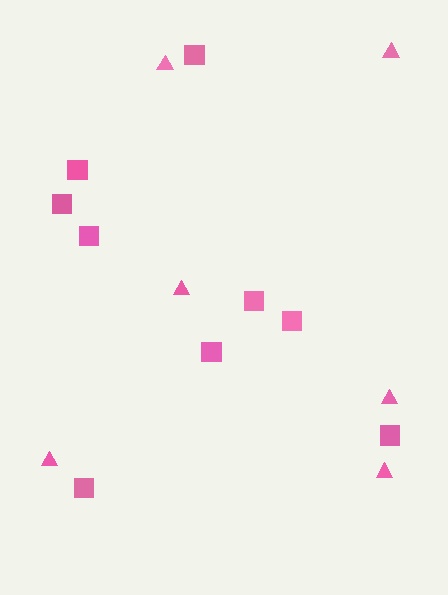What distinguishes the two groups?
There are 2 groups: one group of squares (9) and one group of triangles (6).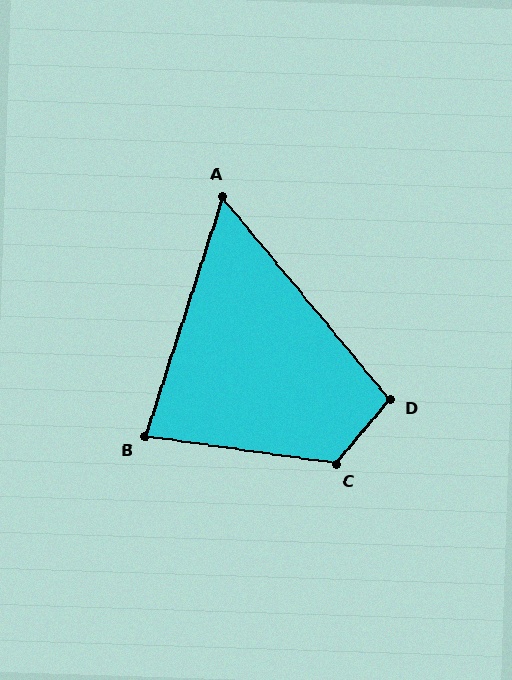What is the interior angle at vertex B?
Approximately 80 degrees (acute).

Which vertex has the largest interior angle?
C, at approximately 122 degrees.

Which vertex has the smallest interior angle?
A, at approximately 58 degrees.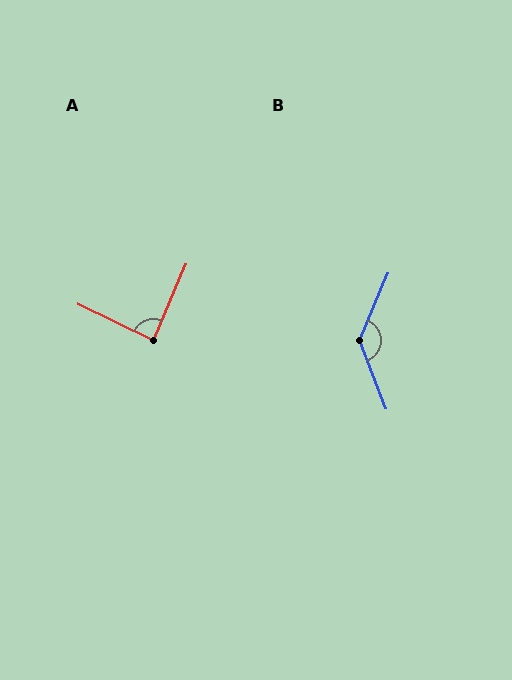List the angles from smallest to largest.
A (87°), B (136°).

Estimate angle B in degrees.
Approximately 136 degrees.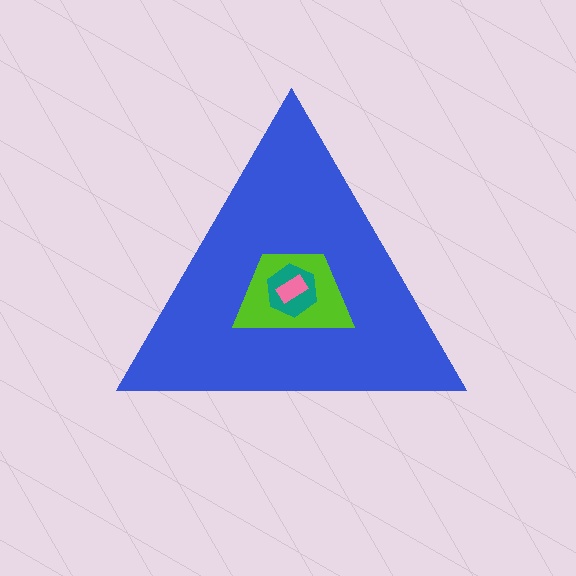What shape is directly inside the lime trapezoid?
The teal hexagon.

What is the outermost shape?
The blue triangle.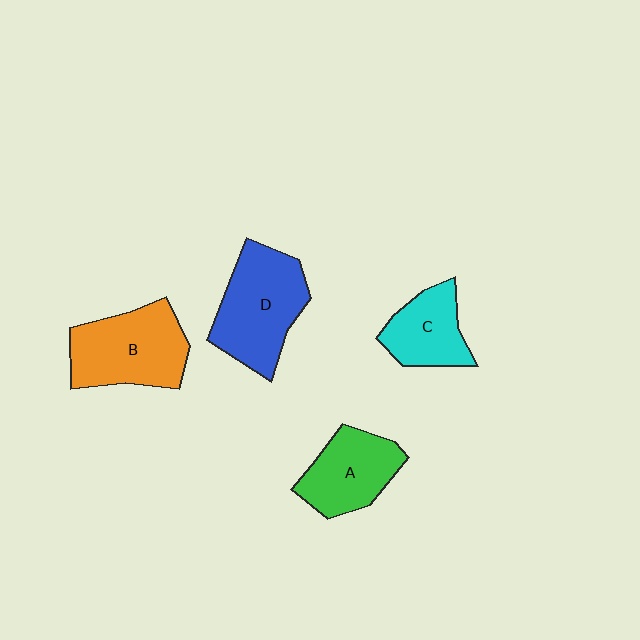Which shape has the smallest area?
Shape C (cyan).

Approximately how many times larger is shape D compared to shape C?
Approximately 1.6 times.